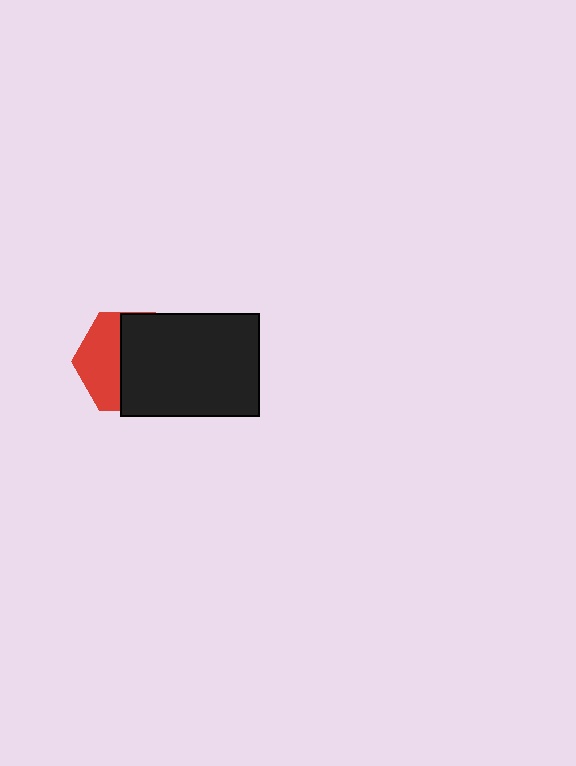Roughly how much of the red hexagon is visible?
A small part of it is visible (roughly 41%).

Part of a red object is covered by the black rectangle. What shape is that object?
It is a hexagon.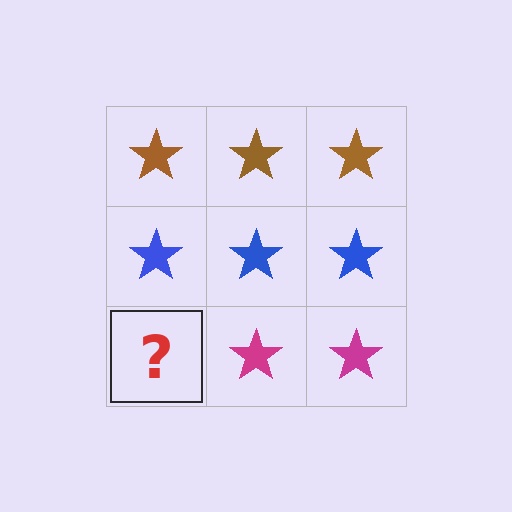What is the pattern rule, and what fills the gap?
The rule is that each row has a consistent color. The gap should be filled with a magenta star.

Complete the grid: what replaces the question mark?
The question mark should be replaced with a magenta star.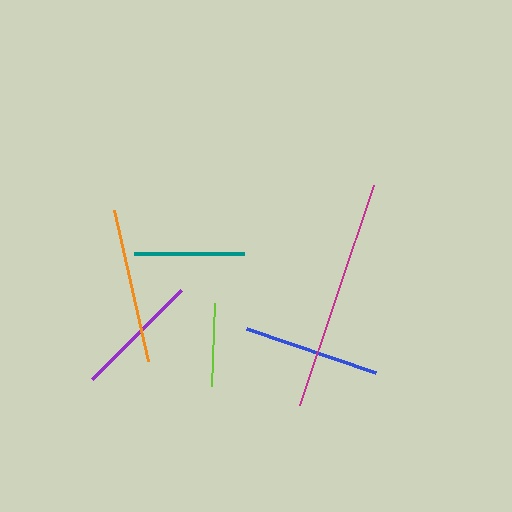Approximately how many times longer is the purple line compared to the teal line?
The purple line is approximately 1.1 times the length of the teal line.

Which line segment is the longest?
The magenta line is the longest at approximately 232 pixels.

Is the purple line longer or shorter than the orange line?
The orange line is longer than the purple line.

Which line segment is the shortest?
The lime line is the shortest at approximately 83 pixels.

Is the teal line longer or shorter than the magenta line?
The magenta line is longer than the teal line.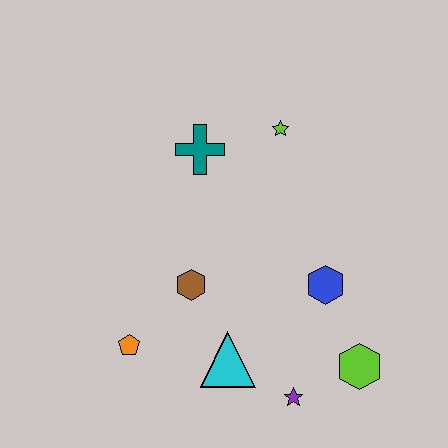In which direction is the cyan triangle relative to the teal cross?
The cyan triangle is below the teal cross.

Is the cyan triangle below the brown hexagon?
Yes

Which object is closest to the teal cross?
The lime star is closest to the teal cross.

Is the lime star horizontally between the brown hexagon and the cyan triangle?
No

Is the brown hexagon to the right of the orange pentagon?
Yes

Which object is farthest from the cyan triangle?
The lime star is farthest from the cyan triangle.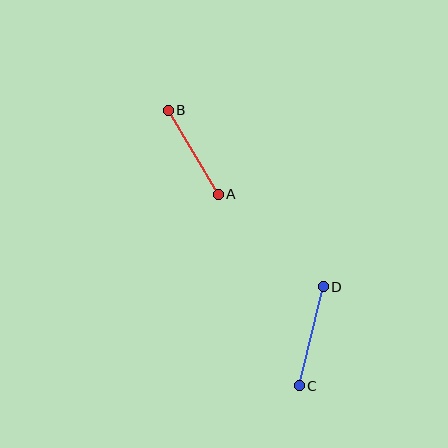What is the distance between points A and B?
The distance is approximately 98 pixels.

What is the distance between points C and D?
The distance is approximately 102 pixels.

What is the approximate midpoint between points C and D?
The midpoint is at approximately (311, 336) pixels.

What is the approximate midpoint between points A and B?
The midpoint is at approximately (193, 152) pixels.